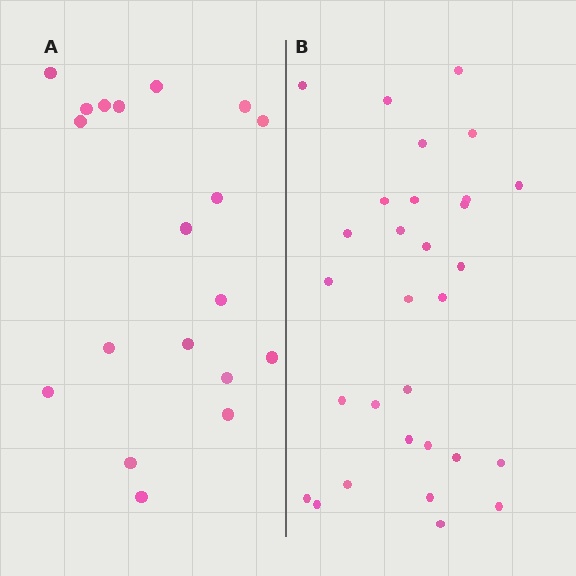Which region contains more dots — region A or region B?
Region B (the right region) has more dots.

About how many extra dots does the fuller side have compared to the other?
Region B has roughly 12 or so more dots than region A.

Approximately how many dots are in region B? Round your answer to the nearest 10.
About 30 dots.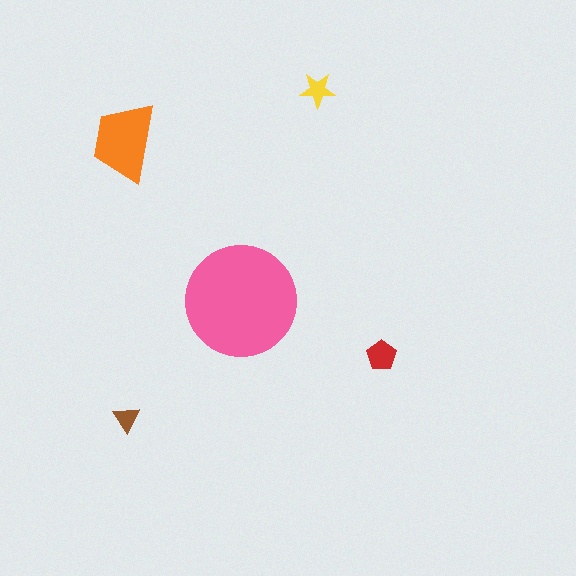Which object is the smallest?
The brown triangle.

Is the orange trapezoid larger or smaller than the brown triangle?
Larger.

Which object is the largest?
The pink circle.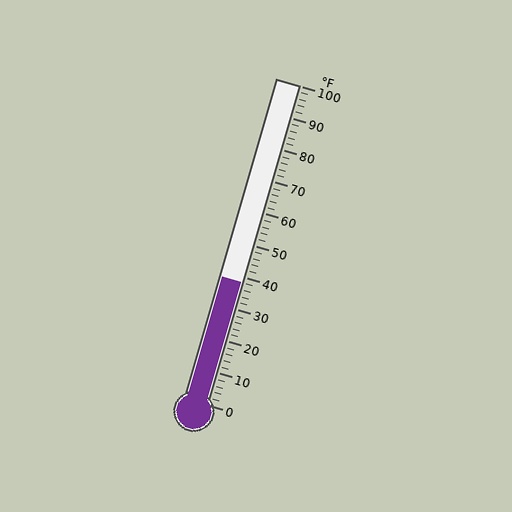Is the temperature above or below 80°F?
The temperature is below 80°F.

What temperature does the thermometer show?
The thermometer shows approximately 38°F.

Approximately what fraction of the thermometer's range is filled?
The thermometer is filled to approximately 40% of its range.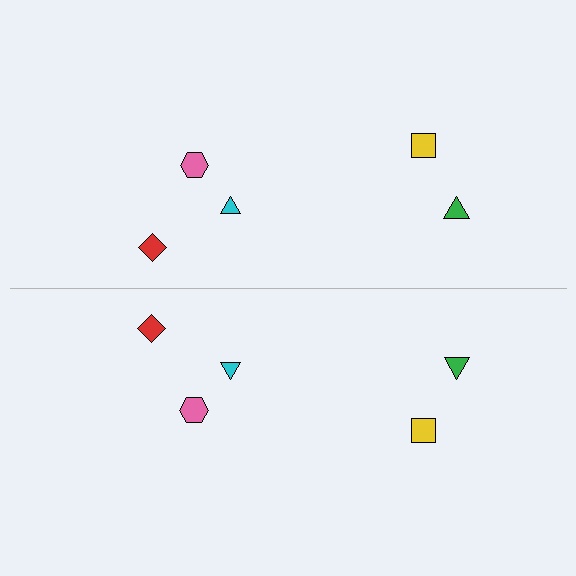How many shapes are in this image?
There are 10 shapes in this image.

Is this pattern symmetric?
Yes, this pattern has bilateral (reflection) symmetry.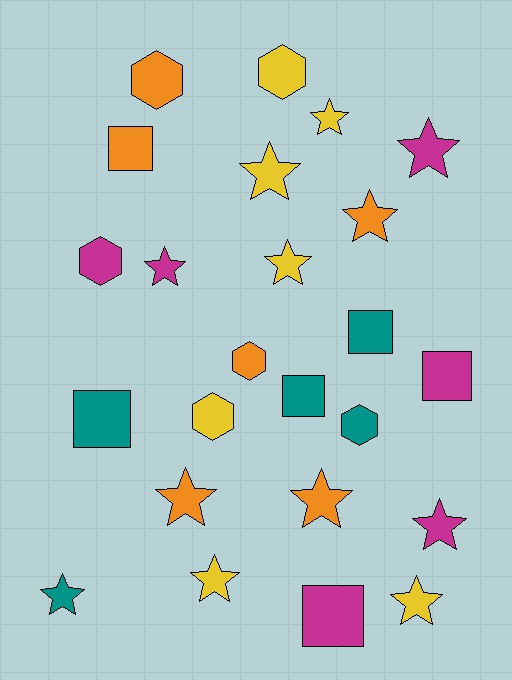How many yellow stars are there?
There are 5 yellow stars.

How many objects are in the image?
There are 24 objects.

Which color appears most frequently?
Yellow, with 7 objects.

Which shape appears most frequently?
Star, with 12 objects.